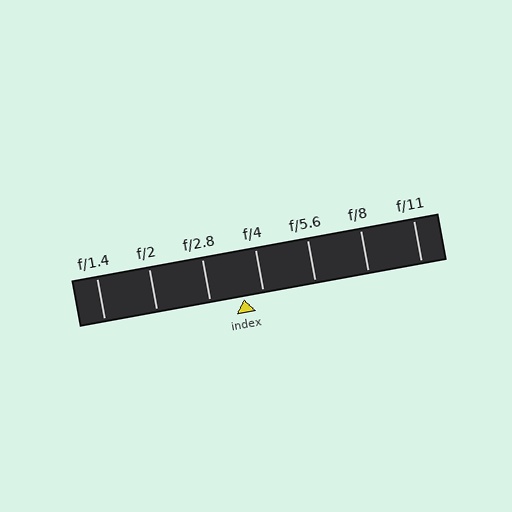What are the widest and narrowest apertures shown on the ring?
The widest aperture shown is f/1.4 and the narrowest is f/11.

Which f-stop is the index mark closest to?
The index mark is closest to f/4.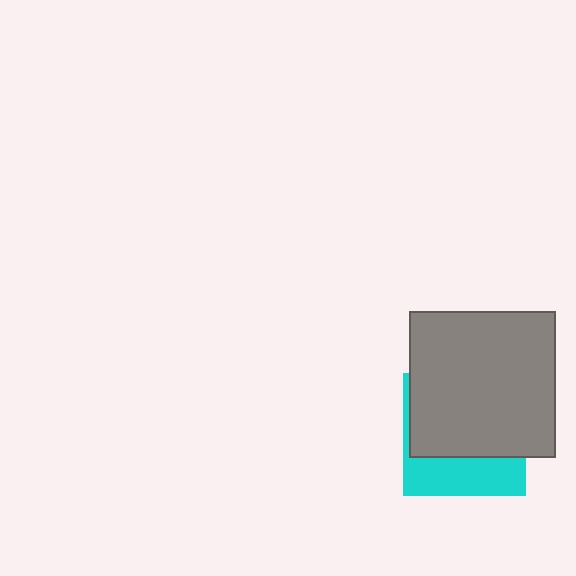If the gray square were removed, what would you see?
You would see the complete cyan square.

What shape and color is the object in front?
The object in front is a gray square.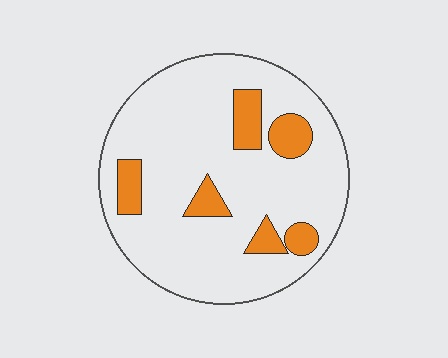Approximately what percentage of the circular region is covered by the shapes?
Approximately 15%.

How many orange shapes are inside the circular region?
6.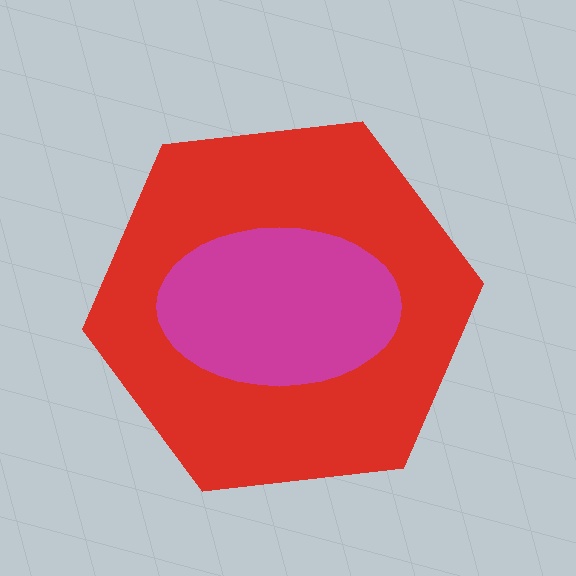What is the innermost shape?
The magenta ellipse.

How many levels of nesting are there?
2.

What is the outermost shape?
The red hexagon.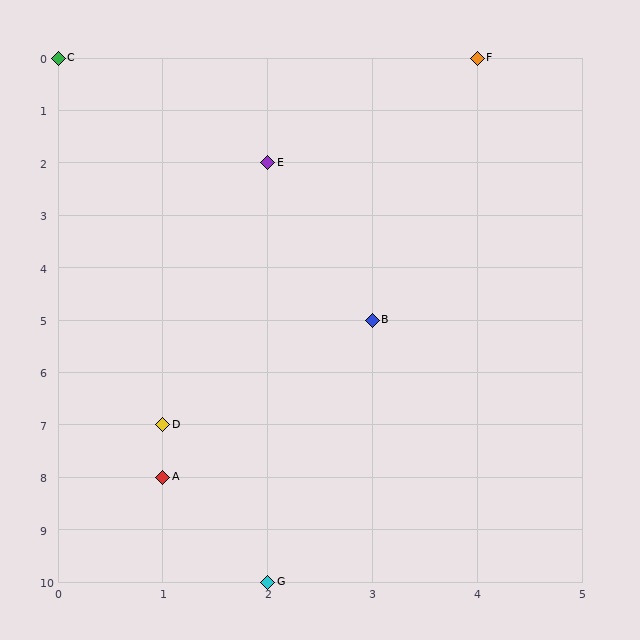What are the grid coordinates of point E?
Point E is at grid coordinates (2, 2).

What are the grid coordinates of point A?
Point A is at grid coordinates (1, 8).